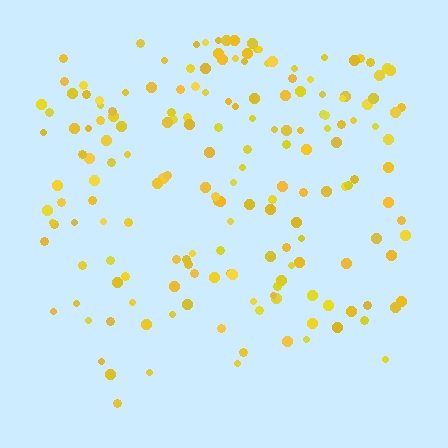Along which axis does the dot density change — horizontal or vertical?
Vertical.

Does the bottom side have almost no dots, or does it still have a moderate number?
Still a moderate number, just noticeably fewer than the top.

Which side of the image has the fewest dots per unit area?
The bottom.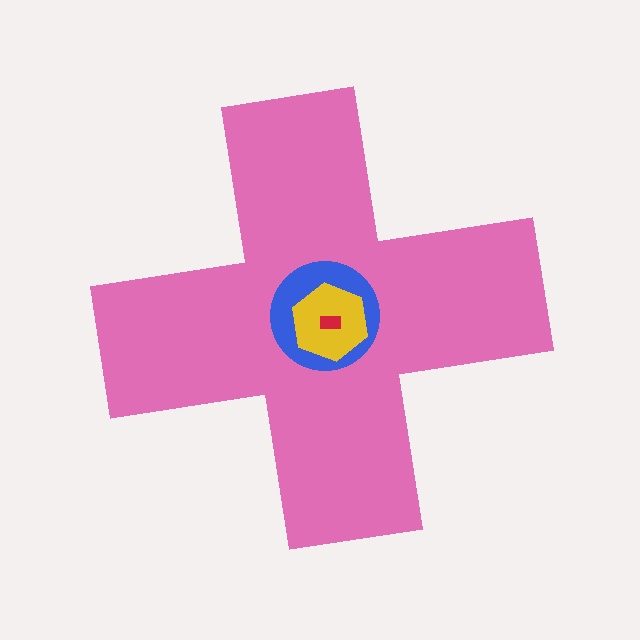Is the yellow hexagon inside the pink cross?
Yes.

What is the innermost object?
The red rectangle.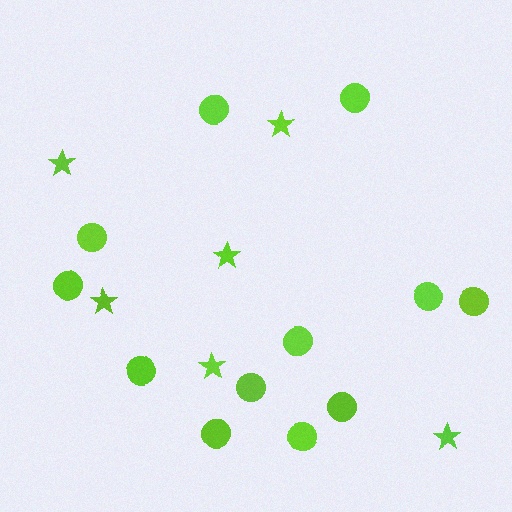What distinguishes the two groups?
There are 2 groups: one group of stars (6) and one group of circles (12).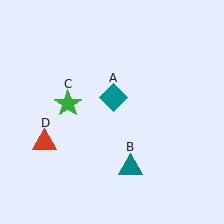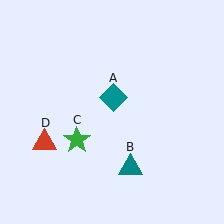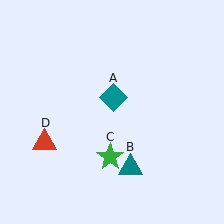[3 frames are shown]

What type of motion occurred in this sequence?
The green star (object C) rotated counterclockwise around the center of the scene.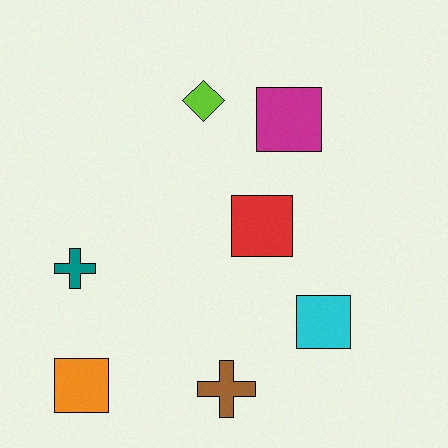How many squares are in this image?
There are 4 squares.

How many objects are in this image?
There are 7 objects.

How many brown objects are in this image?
There is 1 brown object.